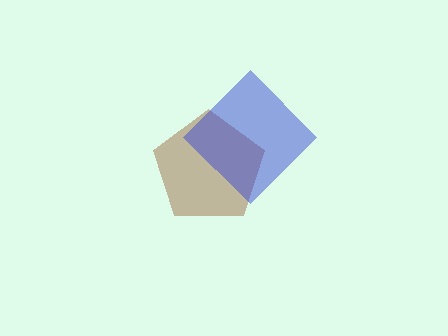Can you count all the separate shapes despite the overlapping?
Yes, there are 2 separate shapes.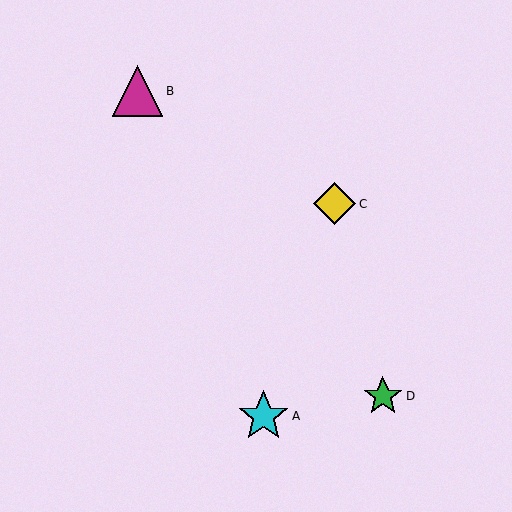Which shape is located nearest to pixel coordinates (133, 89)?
The magenta triangle (labeled B) at (138, 91) is nearest to that location.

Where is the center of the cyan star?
The center of the cyan star is at (264, 416).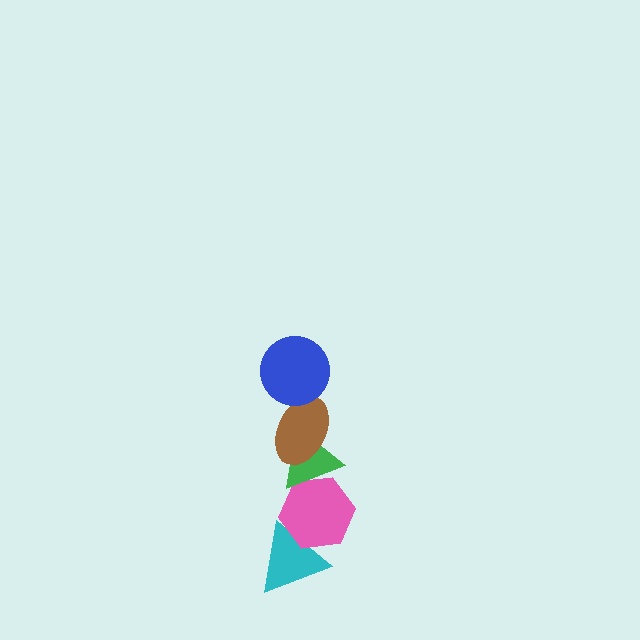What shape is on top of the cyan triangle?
The pink hexagon is on top of the cyan triangle.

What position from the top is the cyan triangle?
The cyan triangle is 5th from the top.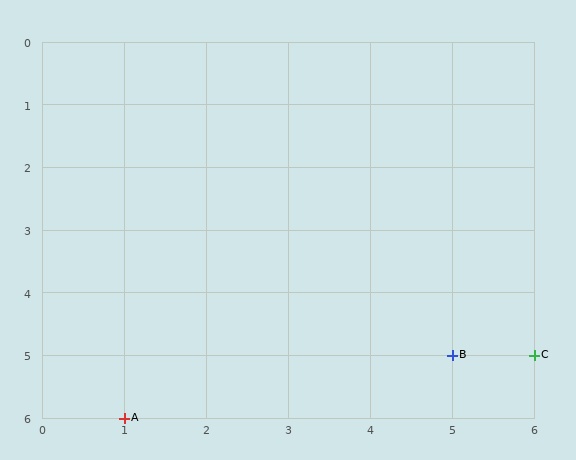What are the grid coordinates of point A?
Point A is at grid coordinates (1, 6).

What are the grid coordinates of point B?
Point B is at grid coordinates (5, 5).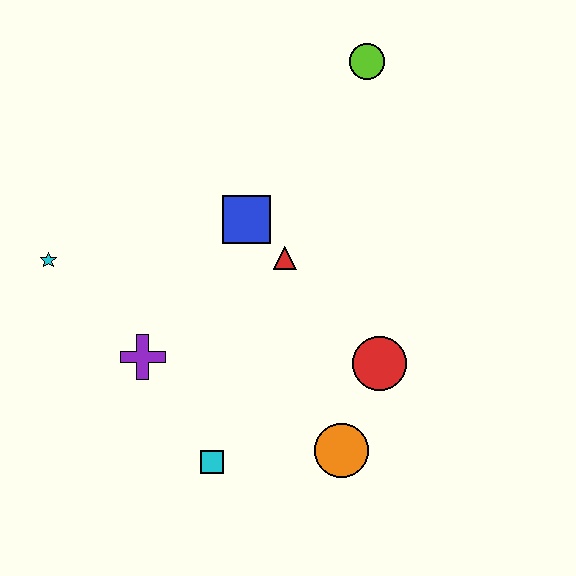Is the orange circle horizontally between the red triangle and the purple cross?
No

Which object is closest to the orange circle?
The red circle is closest to the orange circle.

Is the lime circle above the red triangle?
Yes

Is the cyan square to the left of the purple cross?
No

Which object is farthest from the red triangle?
The cyan star is farthest from the red triangle.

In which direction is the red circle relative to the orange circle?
The red circle is above the orange circle.